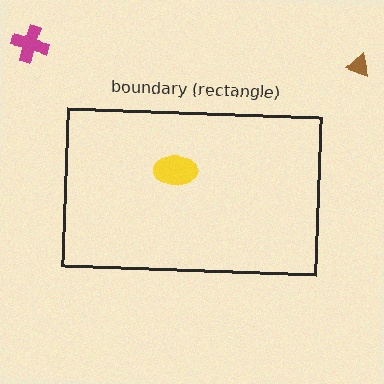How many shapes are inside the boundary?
1 inside, 2 outside.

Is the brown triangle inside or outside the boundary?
Outside.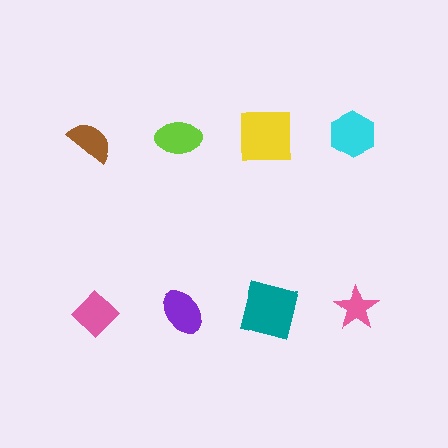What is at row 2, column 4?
A pink star.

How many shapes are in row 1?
4 shapes.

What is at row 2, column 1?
A pink diamond.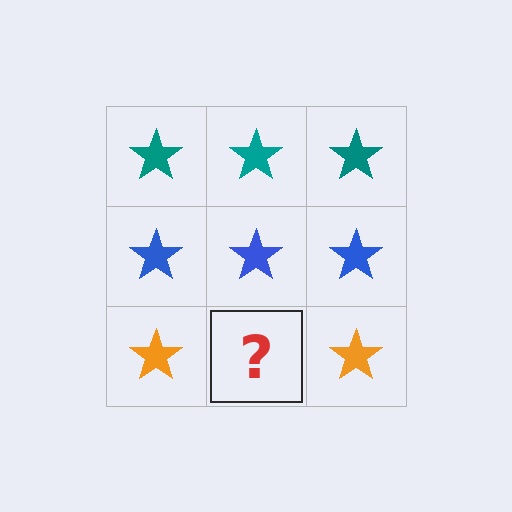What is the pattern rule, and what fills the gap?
The rule is that each row has a consistent color. The gap should be filled with an orange star.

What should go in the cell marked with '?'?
The missing cell should contain an orange star.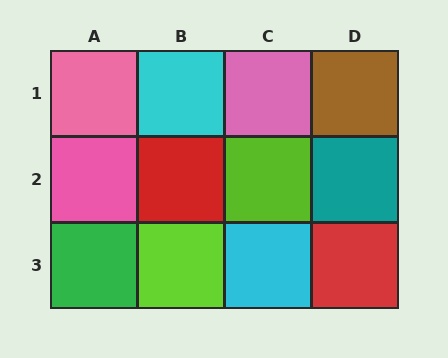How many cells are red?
2 cells are red.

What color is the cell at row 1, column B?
Cyan.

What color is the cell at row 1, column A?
Pink.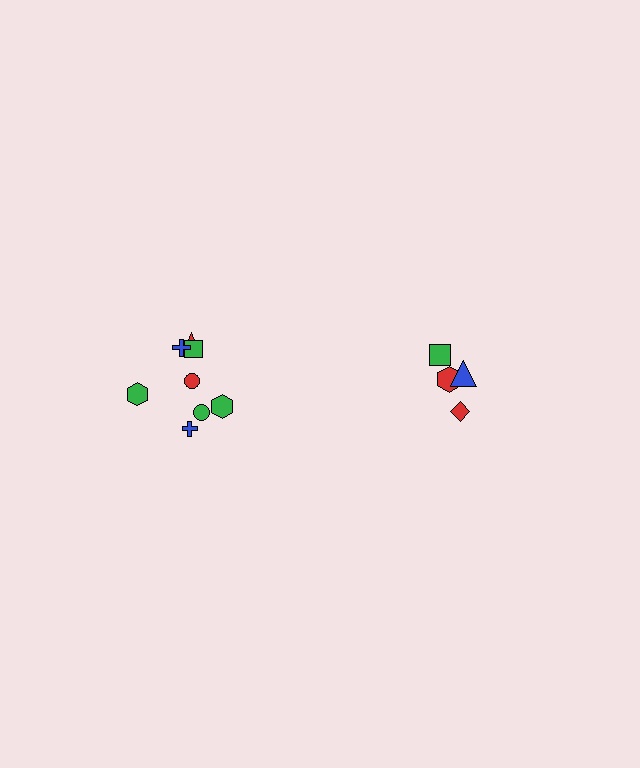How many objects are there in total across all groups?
There are 12 objects.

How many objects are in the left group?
There are 8 objects.